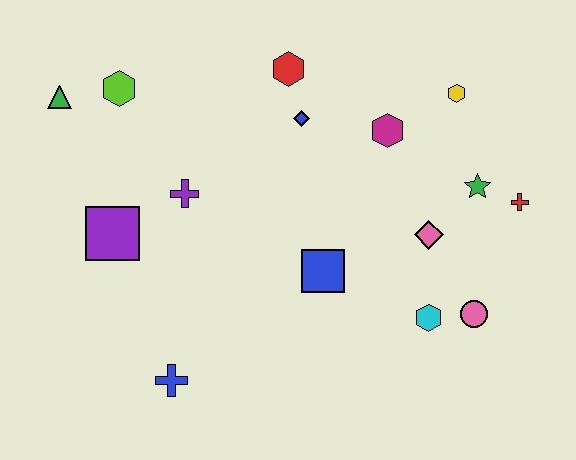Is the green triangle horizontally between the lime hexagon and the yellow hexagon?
No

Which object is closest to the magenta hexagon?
The yellow hexagon is closest to the magenta hexagon.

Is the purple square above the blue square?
Yes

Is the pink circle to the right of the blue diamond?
Yes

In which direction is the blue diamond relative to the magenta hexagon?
The blue diamond is to the left of the magenta hexagon.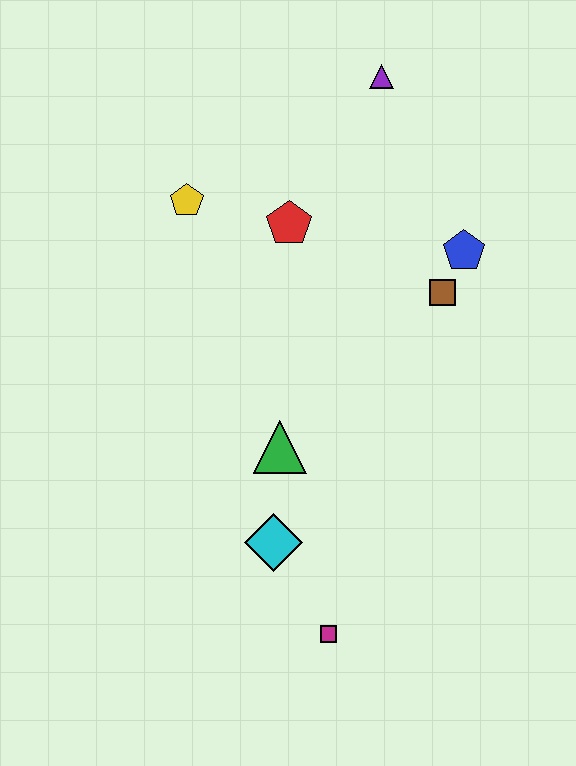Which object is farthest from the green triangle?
The purple triangle is farthest from the green triangle.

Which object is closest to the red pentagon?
The yellow pentagon is closest to the red pentagon.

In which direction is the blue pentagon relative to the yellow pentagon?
The blue pentagon is to the right of the yellow pentagon.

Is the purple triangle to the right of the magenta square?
Yes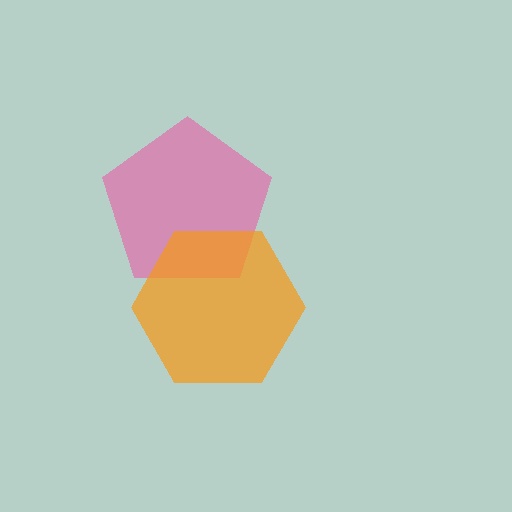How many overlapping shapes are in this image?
There are 2 overlapping shapes in the image.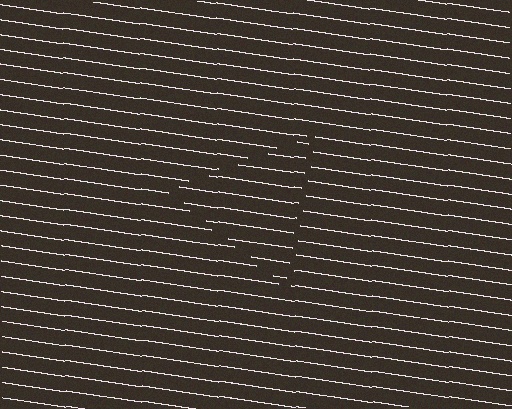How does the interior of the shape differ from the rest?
The interior of the shape contains the same grating, shifted by half a period — the contour is defined by the phase discontinuity where line-ends from the inner and outer gratings abut.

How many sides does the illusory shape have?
3 sides — the line-ends trace a triangle.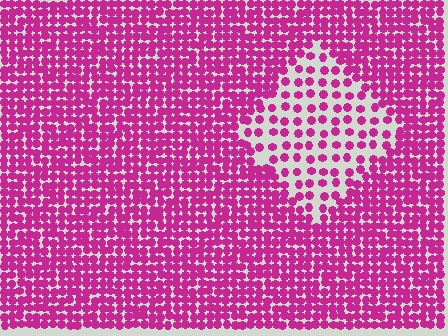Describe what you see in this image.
The image contains small magenta elements arranged at two different densities. A diamond-shaped region is visible where the elements are less densely packed than the surrounding area.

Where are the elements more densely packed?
The elements are more densely packed outside the diamond boundary.